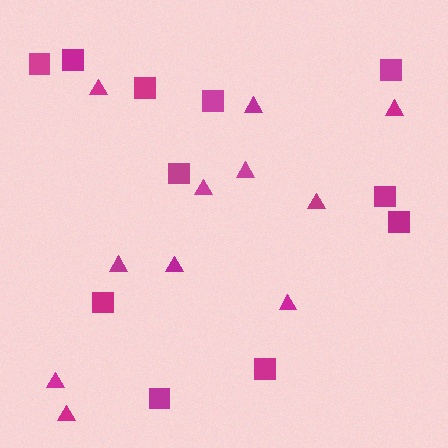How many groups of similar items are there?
There are 2 groups: one group of squares (11) and one group of triangles (11).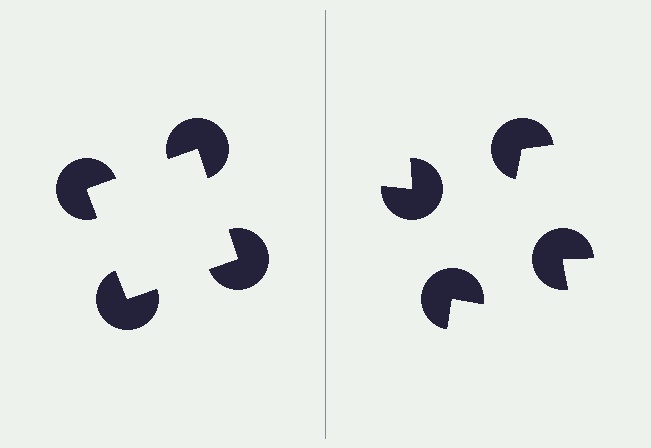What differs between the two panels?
The pac-man discs are positioned identically on both sides; only the wedge orientations differ. On the left they align to a square; on the right they are misaligned.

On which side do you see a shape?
An illusory square appears on the left side. On the right side the wedge cuts are rotated, so no coherent shape forms.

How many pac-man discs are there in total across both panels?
8 — 4 on each side.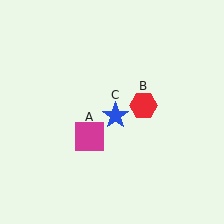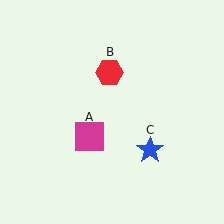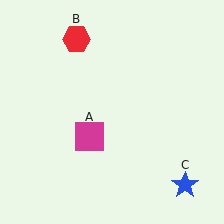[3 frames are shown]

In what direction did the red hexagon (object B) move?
The red hexagon (object B) moved up and to the left.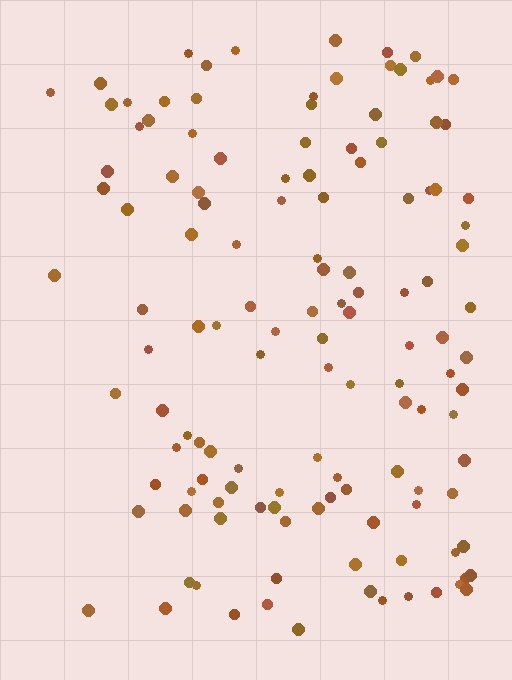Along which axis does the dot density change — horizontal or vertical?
Horizontal.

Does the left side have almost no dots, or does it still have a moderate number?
Still a moderate number, just noticeably fewer than the right.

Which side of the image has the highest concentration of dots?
The right.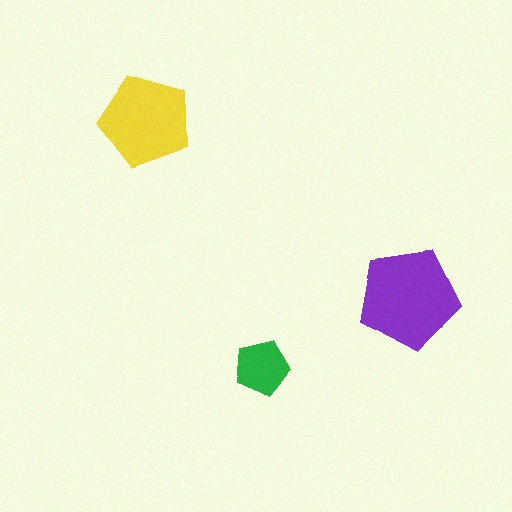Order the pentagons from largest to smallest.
the purple one, the yellow one, the green one.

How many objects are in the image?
There are 3 objects in the image.